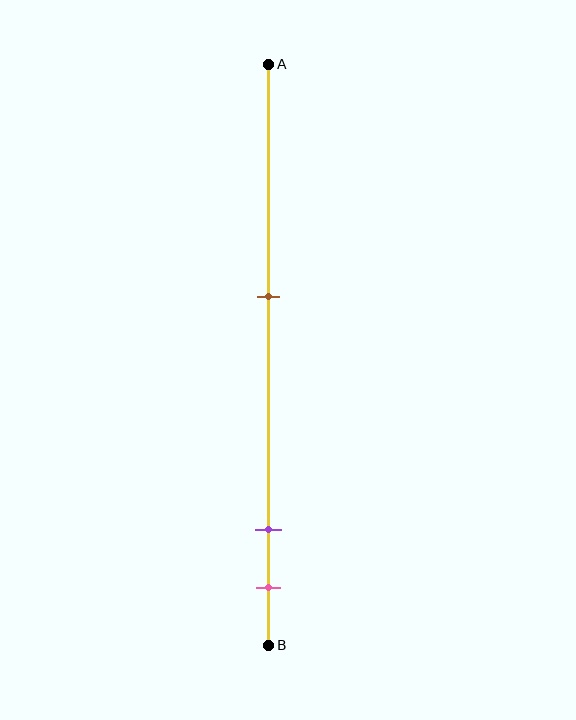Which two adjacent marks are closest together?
The purple and pink marks are the closest adjacent pair.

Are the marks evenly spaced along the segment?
No, the marks are not evenly spaced.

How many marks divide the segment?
There are 3 marks dividing the segment.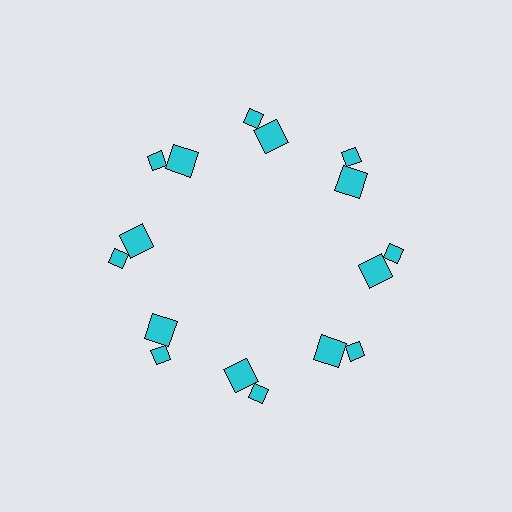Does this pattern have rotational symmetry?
Yes, this pattern has 8-fold rotational symmetry. It looks the same after rotating 45 degrees around the center.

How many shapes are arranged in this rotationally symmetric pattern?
There are 16 shapes, arranged in 8 groups of 2.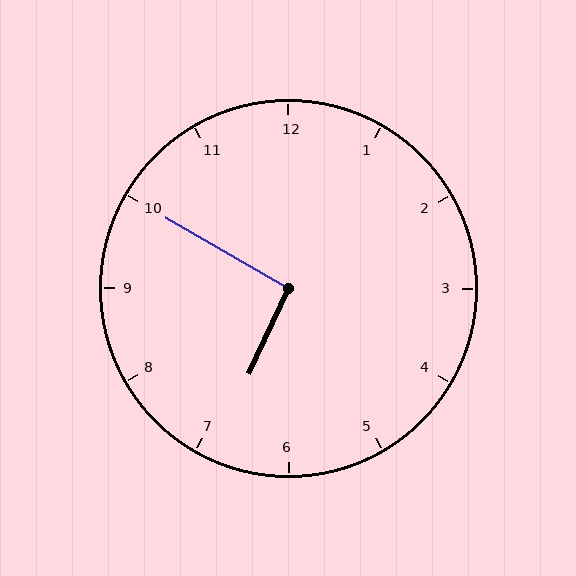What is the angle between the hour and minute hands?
Approximately 95 degrees.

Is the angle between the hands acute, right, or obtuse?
It is right.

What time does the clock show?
6:50.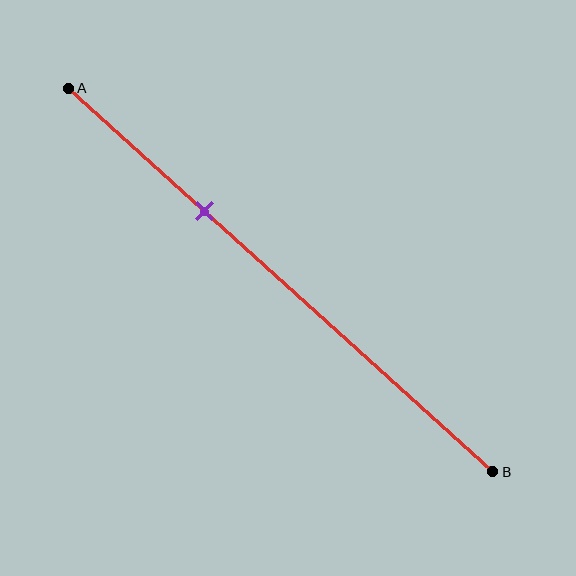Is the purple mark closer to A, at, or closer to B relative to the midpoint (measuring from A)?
The purple mark is closer to point A than the midpoint of segment AB.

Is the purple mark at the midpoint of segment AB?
No, the mark is at about 30% from A, not at the 50% midpoint.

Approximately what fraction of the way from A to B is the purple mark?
The purple mark is approximately 30% of the way from A to B.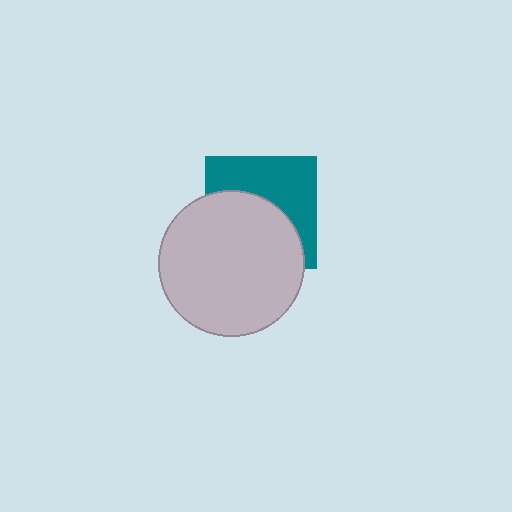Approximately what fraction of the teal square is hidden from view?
Roughly 53% of the teal square is hidden behind the light gray circle.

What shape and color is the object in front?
The object in front is a light gray circle.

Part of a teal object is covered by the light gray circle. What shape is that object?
It is a square.